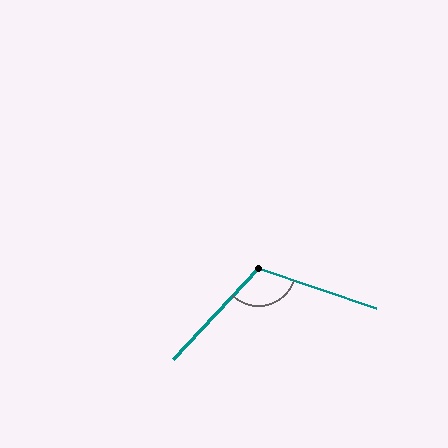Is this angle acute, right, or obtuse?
It is obtuse.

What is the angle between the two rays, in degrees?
Approximately 114 degrees.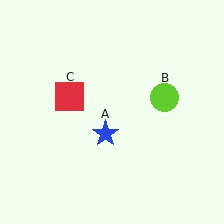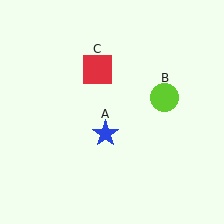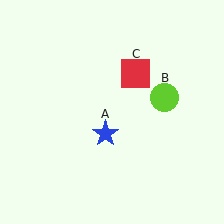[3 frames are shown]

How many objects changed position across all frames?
1 object changed position: red square (object C).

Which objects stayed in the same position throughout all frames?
Blue star (object A) and lime circle (object B) remained stationary.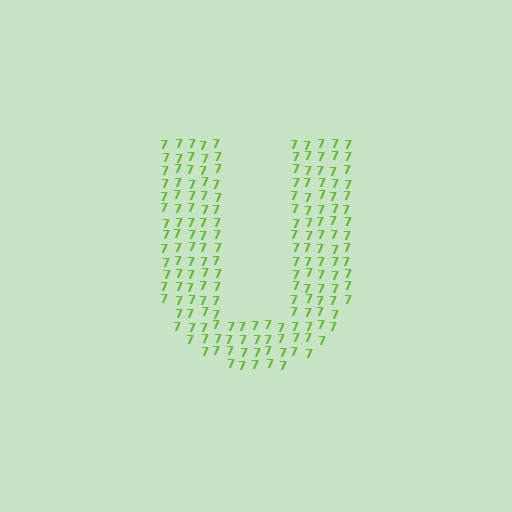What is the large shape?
The large shape is the letter U.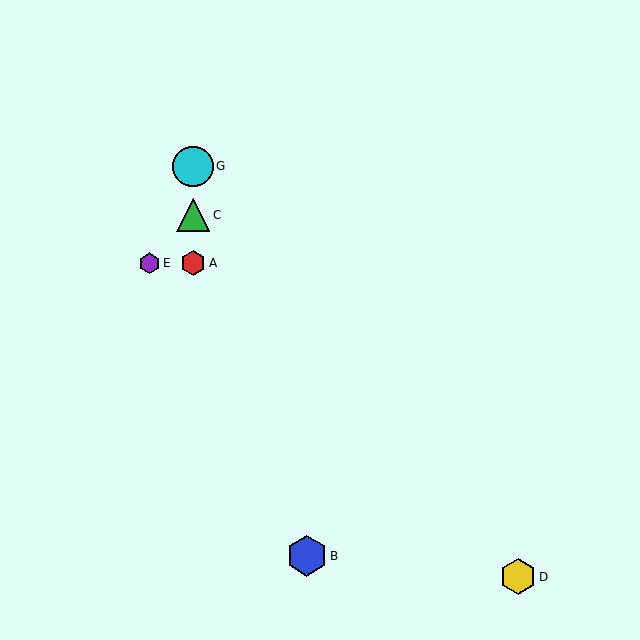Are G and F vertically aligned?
Yes, both are at x≈193.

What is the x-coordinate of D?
Object D is at x≈518.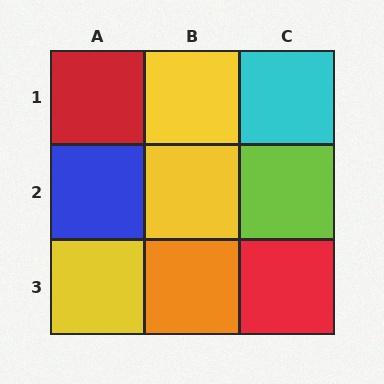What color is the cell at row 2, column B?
Yellow.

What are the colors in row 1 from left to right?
Red, yellow, cyan.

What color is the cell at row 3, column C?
Red.